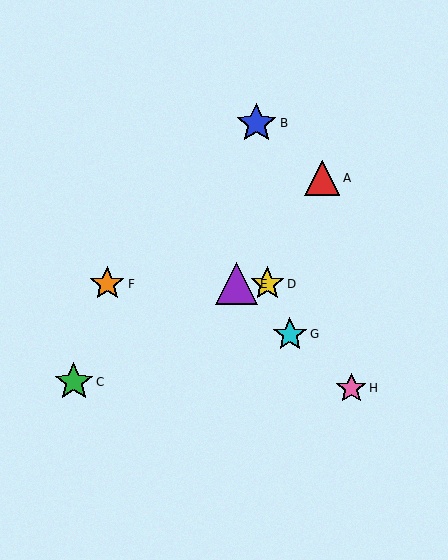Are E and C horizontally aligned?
No, E is at y≈284 and C is at y≈382.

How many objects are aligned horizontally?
3 objects (D, E, F) are aligned horizontally.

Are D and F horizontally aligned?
Yes, both are at y≈284.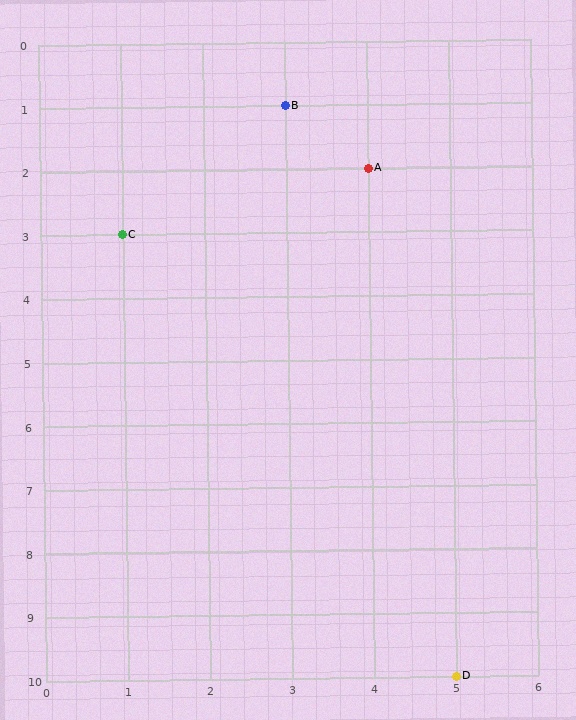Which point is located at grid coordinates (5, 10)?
Point D is at (5, 10).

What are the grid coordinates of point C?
Point C is at grid coordinates (1, 3).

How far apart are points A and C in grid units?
Points A and C are 3 columns and 1 row apart (about 3.2 grid units diagonally).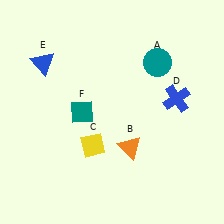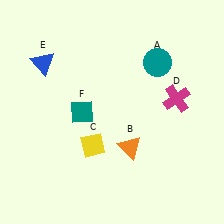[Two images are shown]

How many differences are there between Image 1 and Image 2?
There is 1 difference between the two images.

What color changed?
The cross (D) changed from blue in Image 1 to magenta in Image 2.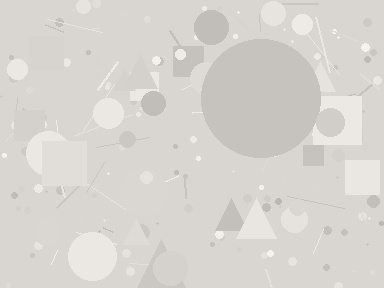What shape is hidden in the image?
A circle is hidden in the image.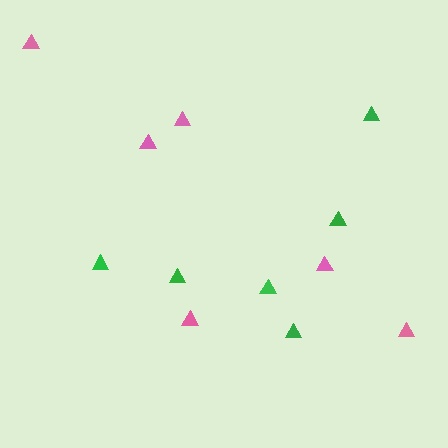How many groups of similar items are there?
There are 2 groups: one group of pink triangles (6) and one group of green triangles (6).